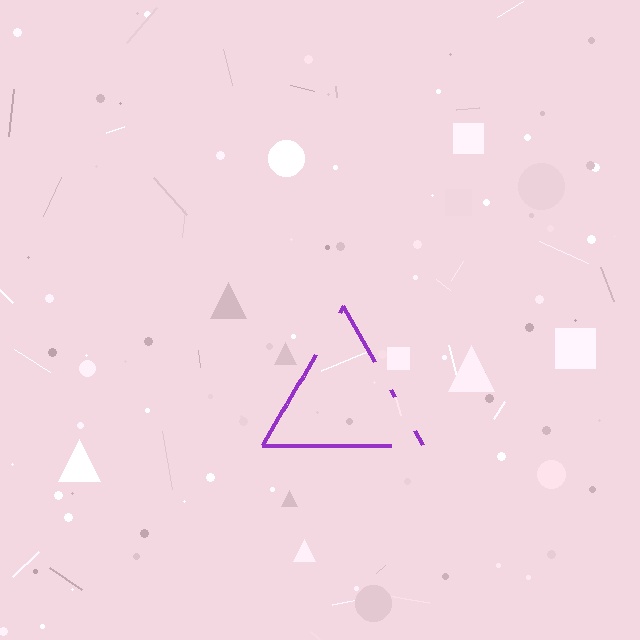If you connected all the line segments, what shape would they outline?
They would outline a triangle.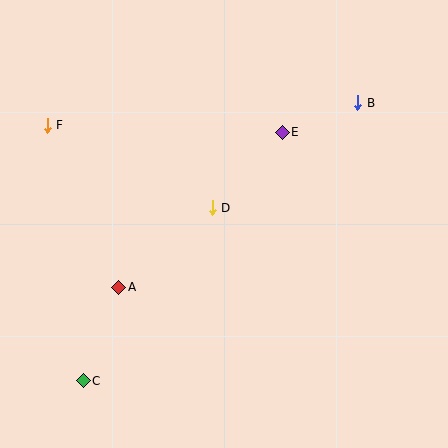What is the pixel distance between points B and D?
The distance between B and D is 179 pixels.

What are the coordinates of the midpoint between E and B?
The midpoint between E and B is at (320, 118).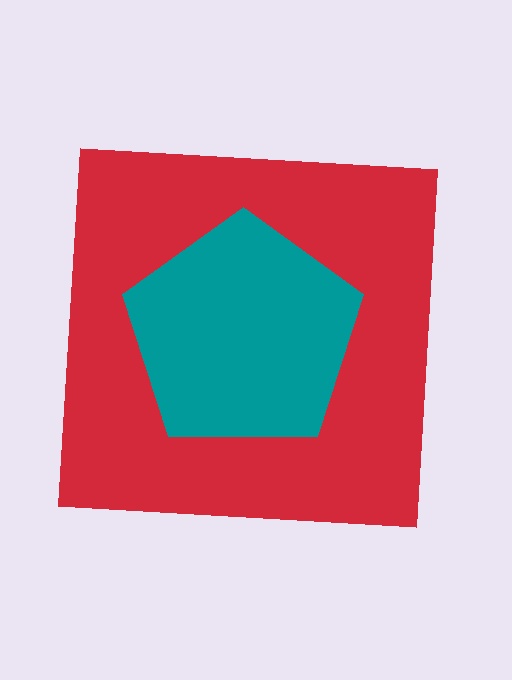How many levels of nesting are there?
2.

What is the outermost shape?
The red square.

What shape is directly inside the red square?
The teal pentagon.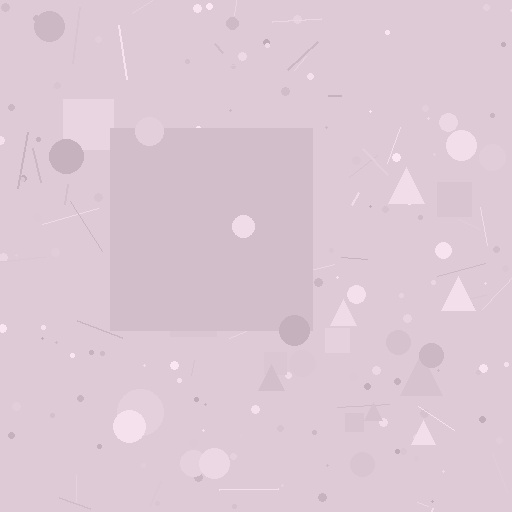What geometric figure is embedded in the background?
A square is embedded in the background.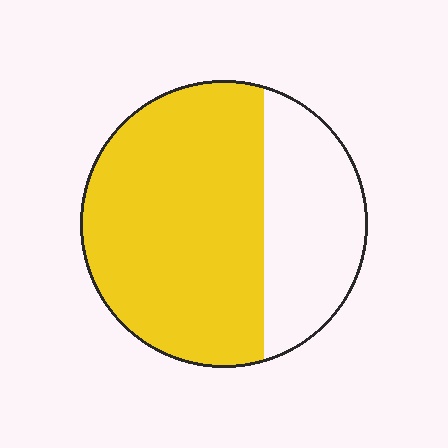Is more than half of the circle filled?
Yes.